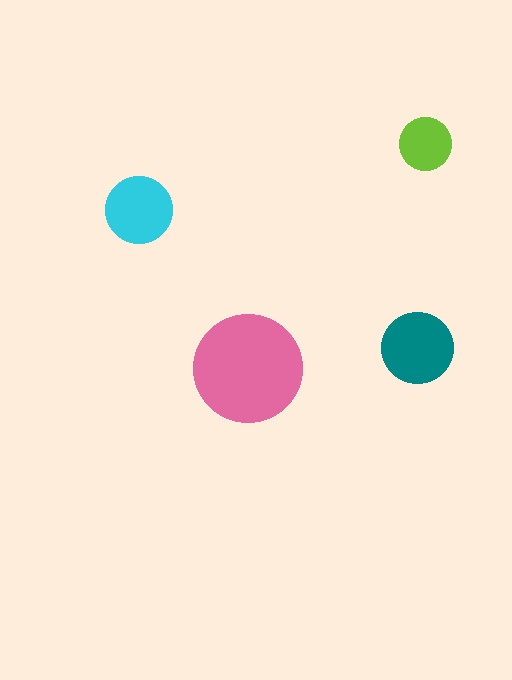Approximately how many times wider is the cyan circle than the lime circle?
About 1.5 times wider.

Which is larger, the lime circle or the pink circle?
The pink one.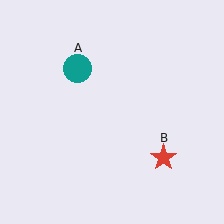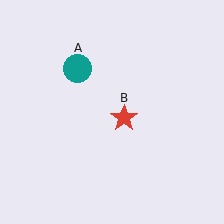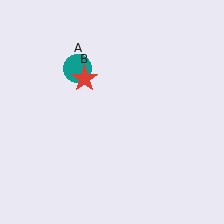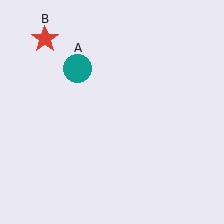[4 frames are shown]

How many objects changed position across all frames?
1 object changed position: red star (object B).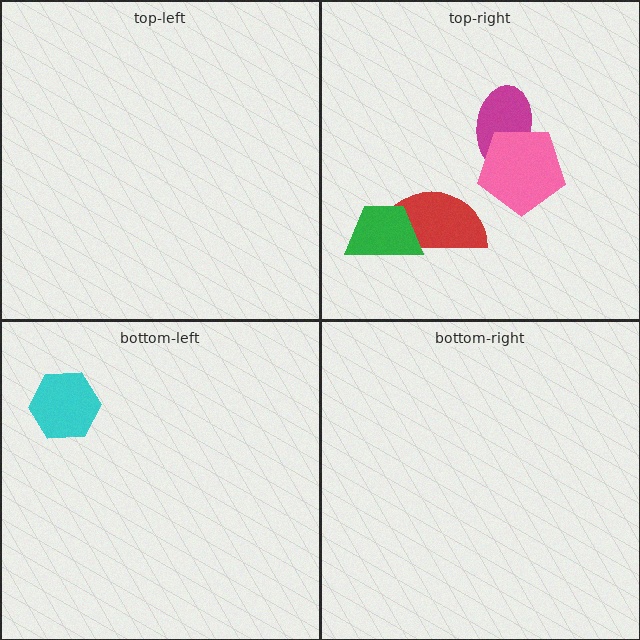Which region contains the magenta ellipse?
The top-right region.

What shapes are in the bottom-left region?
The cyan hexagon.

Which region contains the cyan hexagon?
The bottom-left region.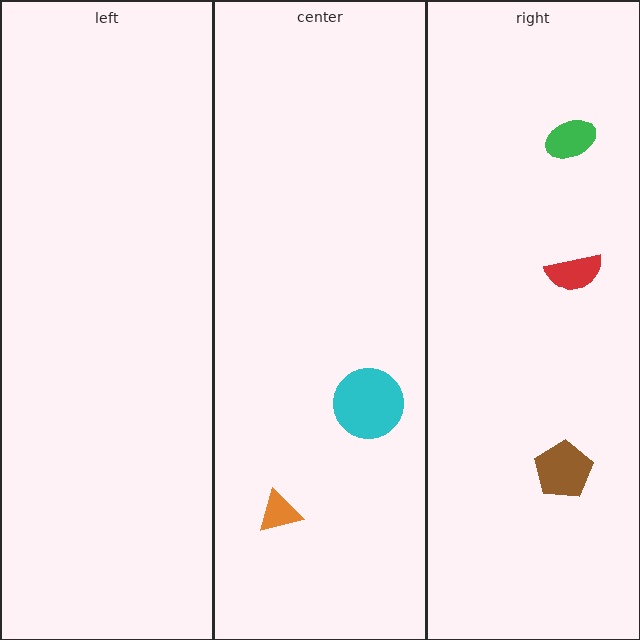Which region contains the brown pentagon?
The right region.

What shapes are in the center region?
The orange triangle, the cyan circle.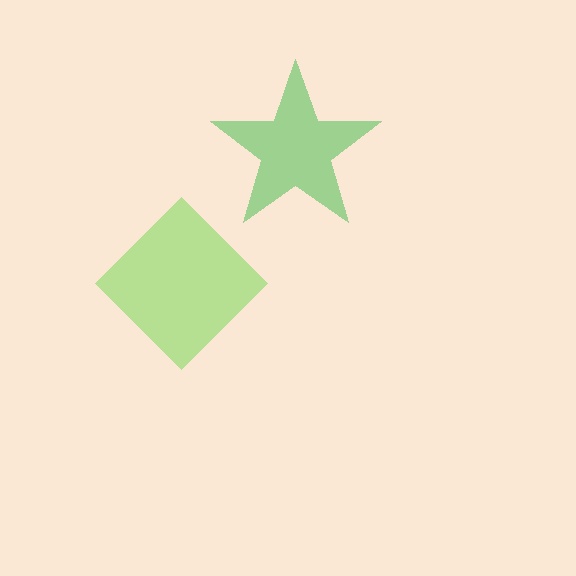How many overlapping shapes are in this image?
There are 2 overlapping shapes in the image.